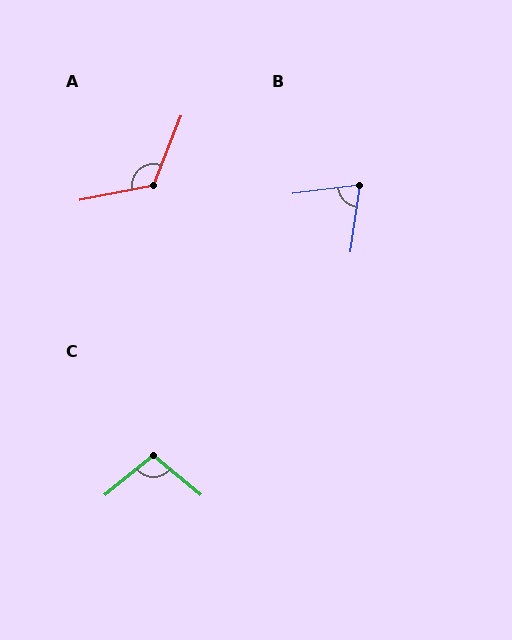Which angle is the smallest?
B, at approximately 75 degrees.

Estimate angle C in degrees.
Approximately 101 degrees.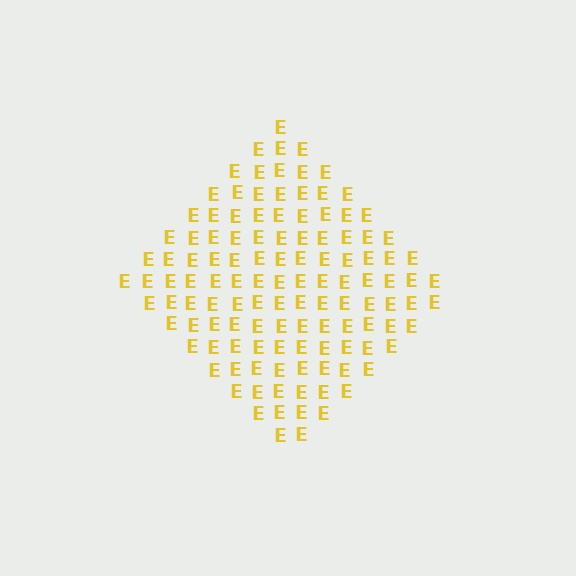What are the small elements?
The small elements are letter E's.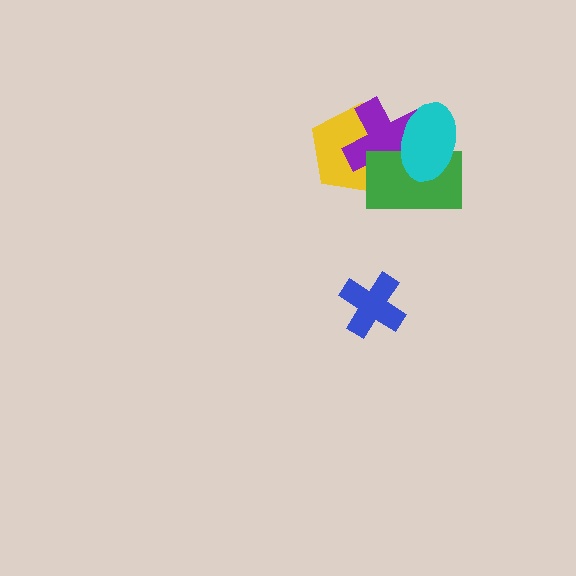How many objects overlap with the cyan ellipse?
3 objects overlap with the cyan ellipse.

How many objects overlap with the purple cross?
3 objects overlap with the purple cross.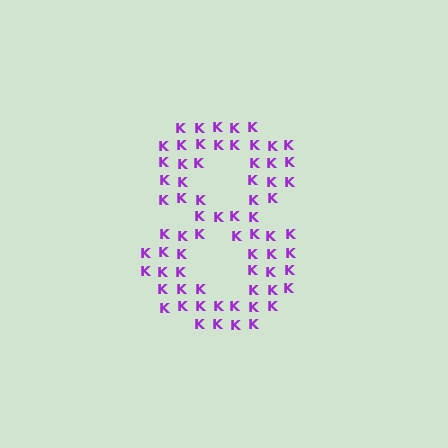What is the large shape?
The large shape is the digit 8.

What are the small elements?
The small elements are letter K's.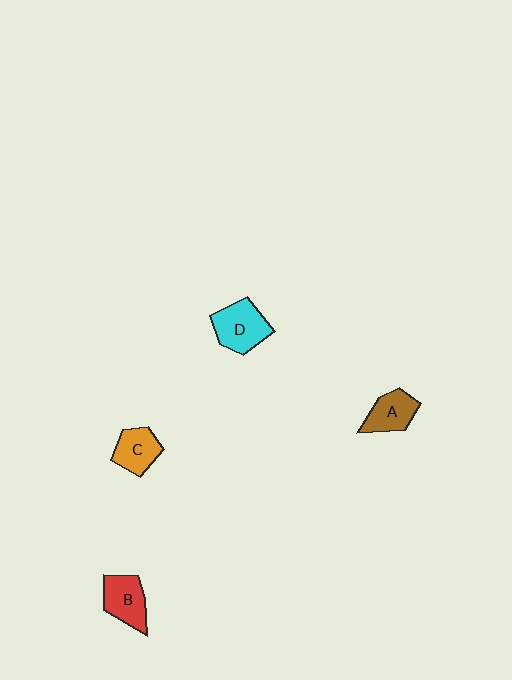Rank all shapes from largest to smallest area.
From largest to smallest: D (cyan), B (red), A (brown), C (orange).